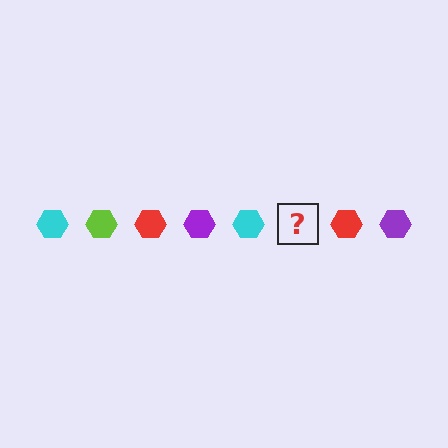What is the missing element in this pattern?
The missing element is a lime hexagon.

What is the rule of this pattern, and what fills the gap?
The rule is that the pattern cycles through cyan, lime, red, purple hexagons. The gap should be filled with a lime hexagon.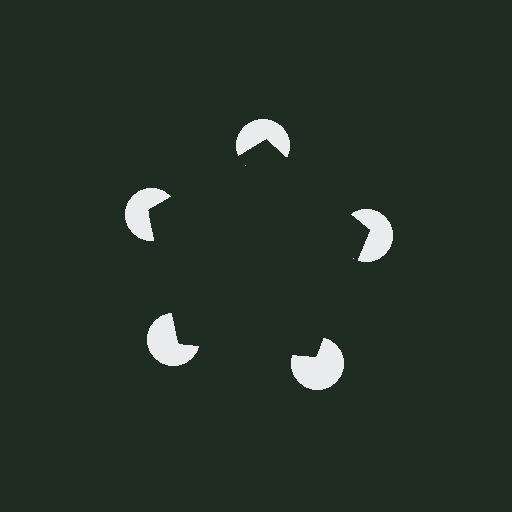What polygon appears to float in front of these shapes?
An illusory pentagon — its edges are inferred from the aligned wedge cuts in the pac-man discs, not physically drawn.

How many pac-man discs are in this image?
There are 5 — one at each vertex of the illusory pentagon.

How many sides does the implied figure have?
5 sides.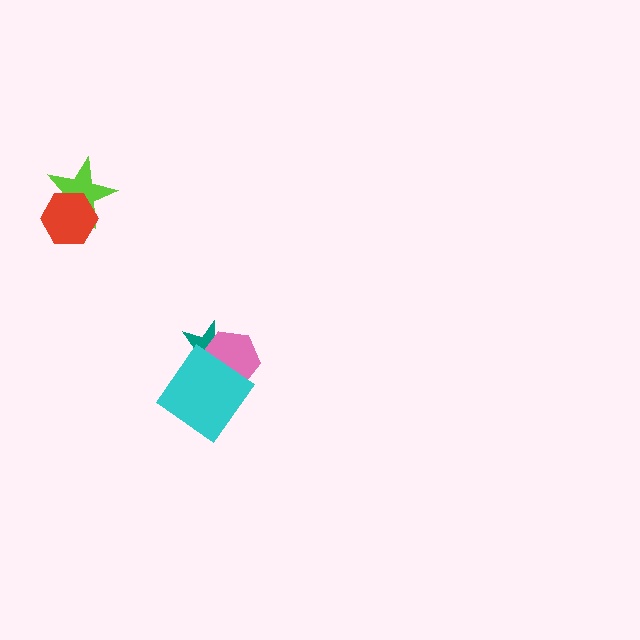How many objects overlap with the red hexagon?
1 object overlaps with the red hexagon.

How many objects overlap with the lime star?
1 object overlaps with the lime star.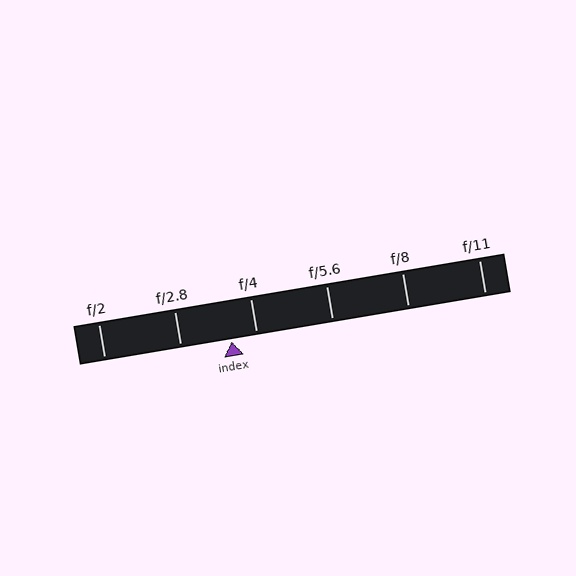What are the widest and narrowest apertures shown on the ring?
The widest aperture shown is f/2 and the narrowest is f/11.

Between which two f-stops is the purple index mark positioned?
The index mark is between f/2.8 and f/4.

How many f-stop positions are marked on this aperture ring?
There are 6 f-stop positions marked.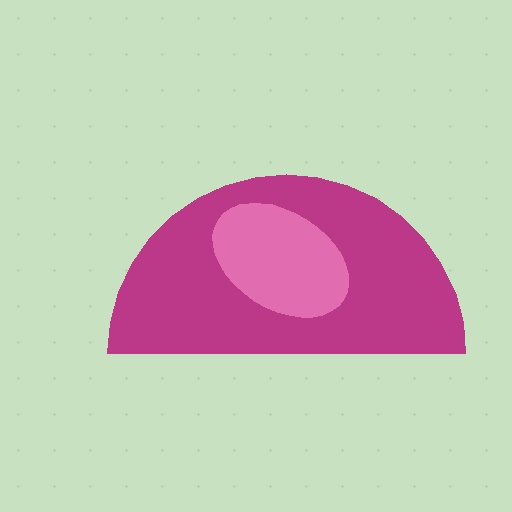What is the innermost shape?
The pink ellipse.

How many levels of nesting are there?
2.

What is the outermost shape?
The magenta semicircle.